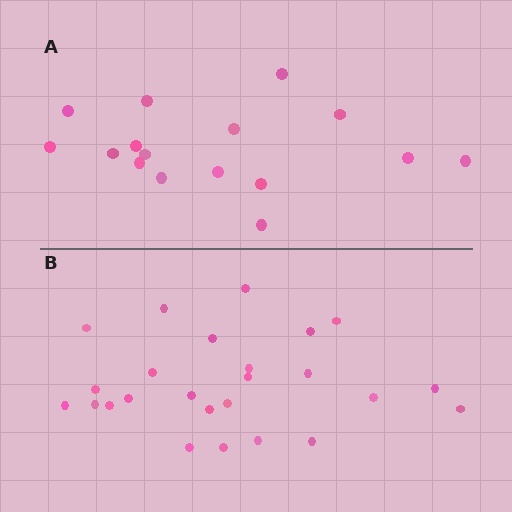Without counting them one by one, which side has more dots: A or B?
Region B (the bottom region) has more dots.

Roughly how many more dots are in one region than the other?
Region B has roughly 8 or so more dots than region A.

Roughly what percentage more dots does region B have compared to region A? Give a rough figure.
About 55% more.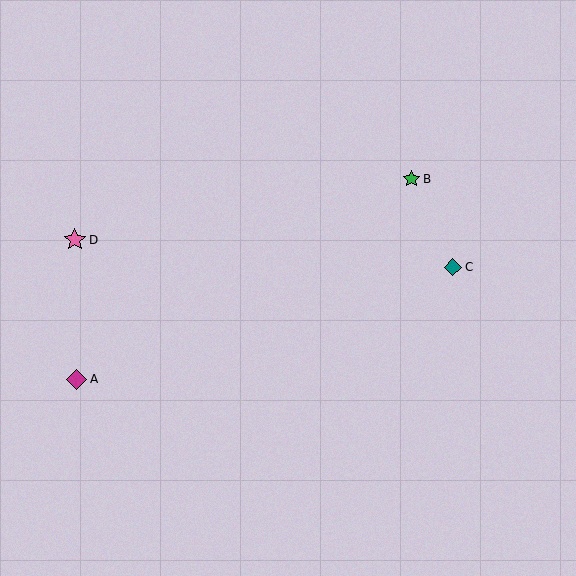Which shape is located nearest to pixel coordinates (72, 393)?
The magenta diamond (labeled A) at (77, 379) is nearest to that location.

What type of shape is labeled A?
Shape A is a magenta diamond.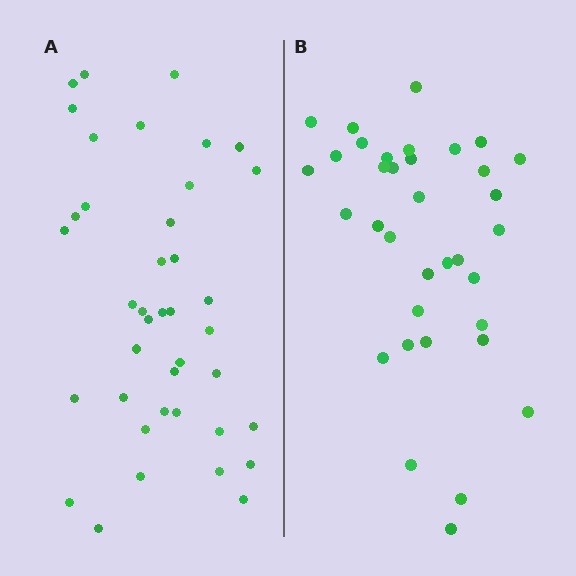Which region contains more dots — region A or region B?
Region A (the left region) has more dots.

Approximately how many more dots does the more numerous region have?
Region A has about 5 more dots than region B.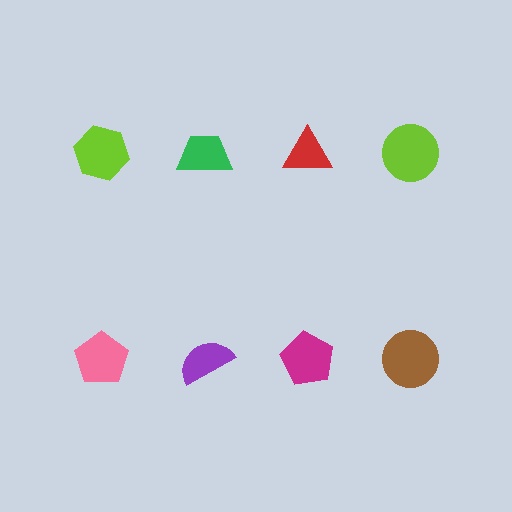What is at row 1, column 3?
A red triangle.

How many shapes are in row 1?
4 shapes.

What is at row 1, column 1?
A lime hexagon.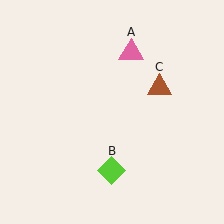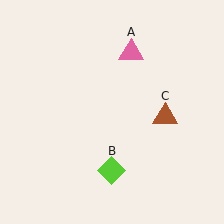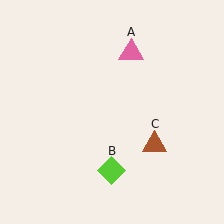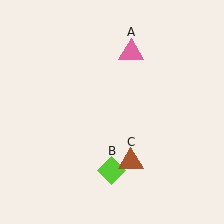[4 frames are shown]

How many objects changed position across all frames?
1 object changed position: brown triangle (object C).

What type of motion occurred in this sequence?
The brown triangle (object C) rotated clockwise around the center of the scene.